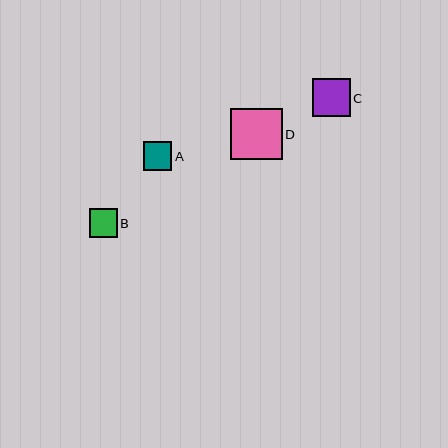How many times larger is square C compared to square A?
Square C is approximately 1.3 times the size of square A.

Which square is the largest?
Square D is the largest with a size of approximately 52 pixels.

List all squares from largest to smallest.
From largest to smallest: D, C, A, B.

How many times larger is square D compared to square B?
Square D is approximately 1.8 times the size of square B.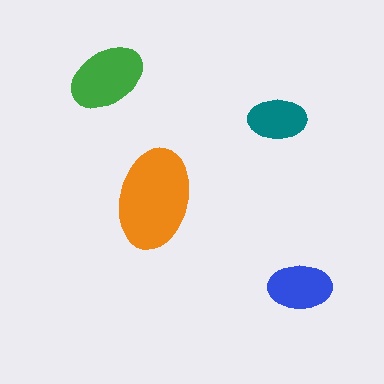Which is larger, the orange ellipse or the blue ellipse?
The orange one.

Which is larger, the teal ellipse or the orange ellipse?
The orange one.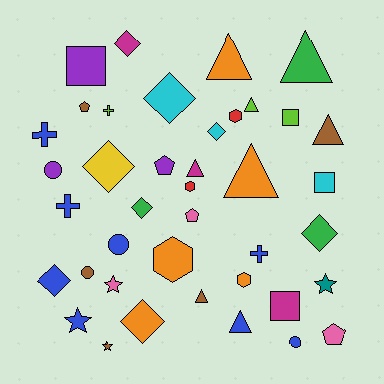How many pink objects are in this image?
There are 3 pink objects.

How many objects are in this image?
There are 40 objects.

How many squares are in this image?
There are 4 squares.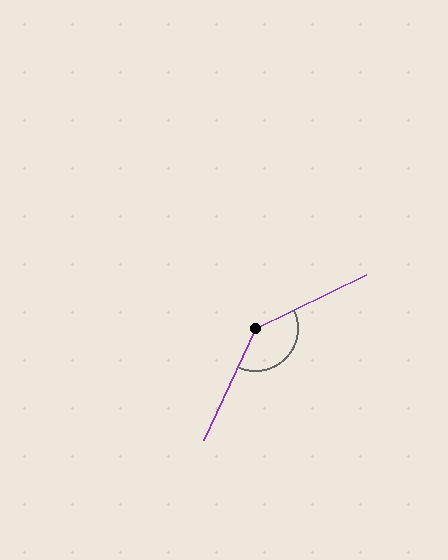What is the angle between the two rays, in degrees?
Approximately 141 degrees.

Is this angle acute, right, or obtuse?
It is obtuse.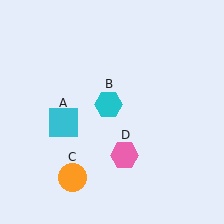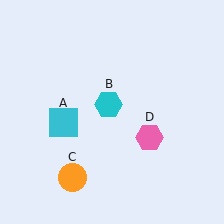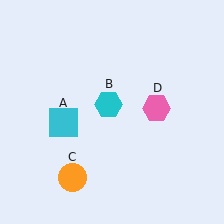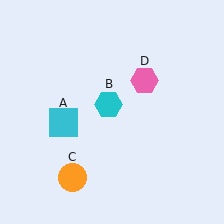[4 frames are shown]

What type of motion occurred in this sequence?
The pink hexagon (object D) rotated counterclockwise around the center of the scene.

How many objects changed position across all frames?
1 object changed position: pink hexagon (object D).